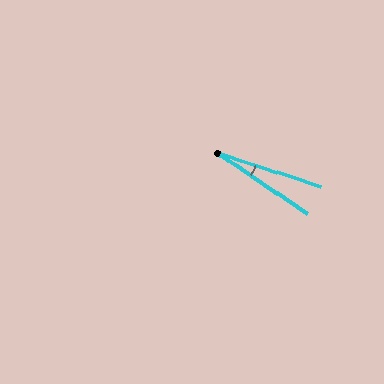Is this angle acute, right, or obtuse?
It is acute.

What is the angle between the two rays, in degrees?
Approximately 16 degrees.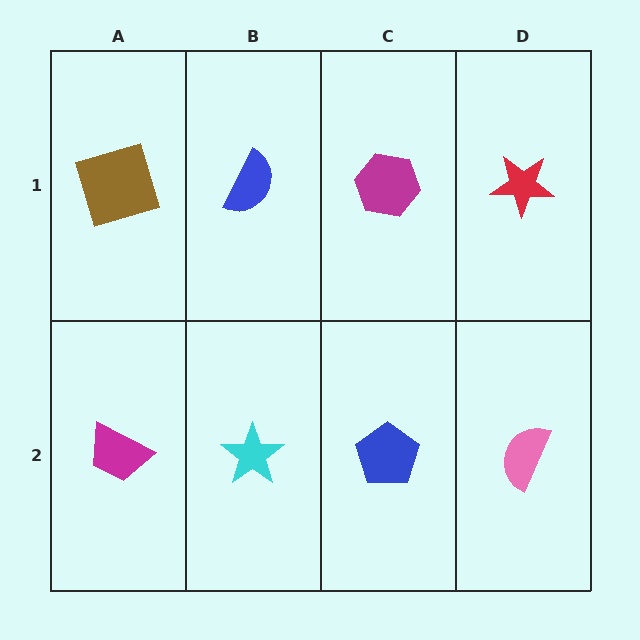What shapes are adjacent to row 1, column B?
A cyan star (row 2, column B), a brown square (row 1, column A), a magenta hexagon (row 1, column C).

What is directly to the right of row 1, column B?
A magenta hexagon.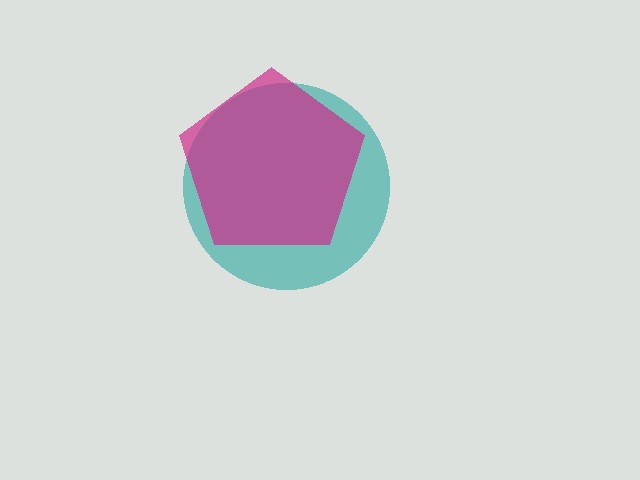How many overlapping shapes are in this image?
There are 2 overlapping shapes in the image.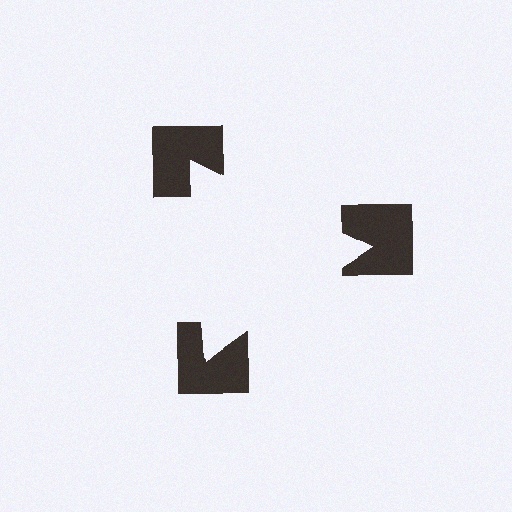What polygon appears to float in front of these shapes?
An illusory triangle — its edges are inferred from the aligned wedge cuts in the notched squares, not physically drawn.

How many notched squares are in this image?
There are 3 — one at each vertex of the illusory triangle.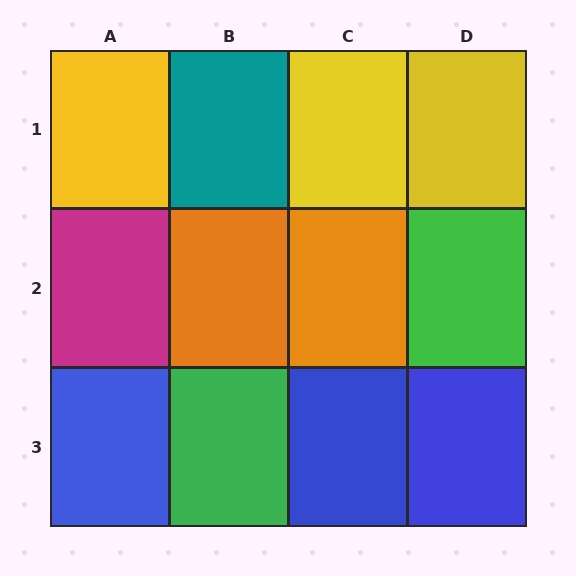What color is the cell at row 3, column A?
Blue.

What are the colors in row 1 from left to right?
Yellow, teal, yellow, yellow.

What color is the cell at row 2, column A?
Magenta.